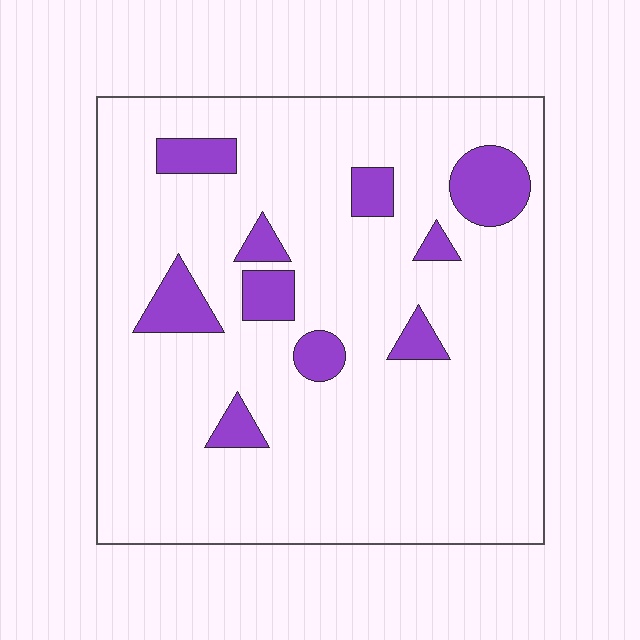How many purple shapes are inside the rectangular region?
10.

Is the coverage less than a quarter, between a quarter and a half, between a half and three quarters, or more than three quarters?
Less than a quarter.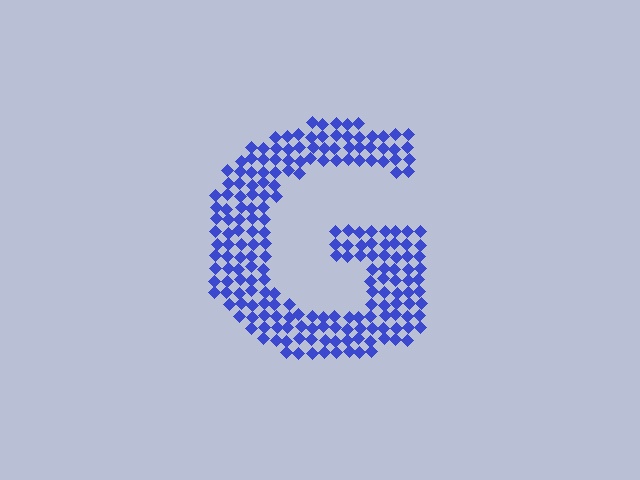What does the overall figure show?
The overall figure shows the letter G.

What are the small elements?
The small elements are diamonds.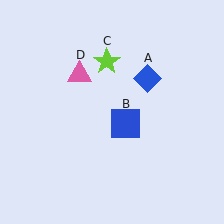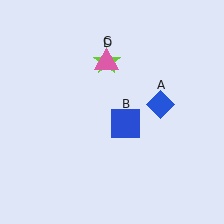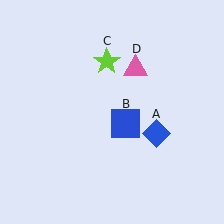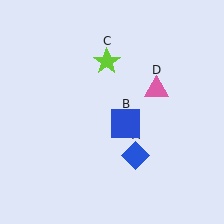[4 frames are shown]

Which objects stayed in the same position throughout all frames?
Blue square (object B) and lime star (object C) remained stationary.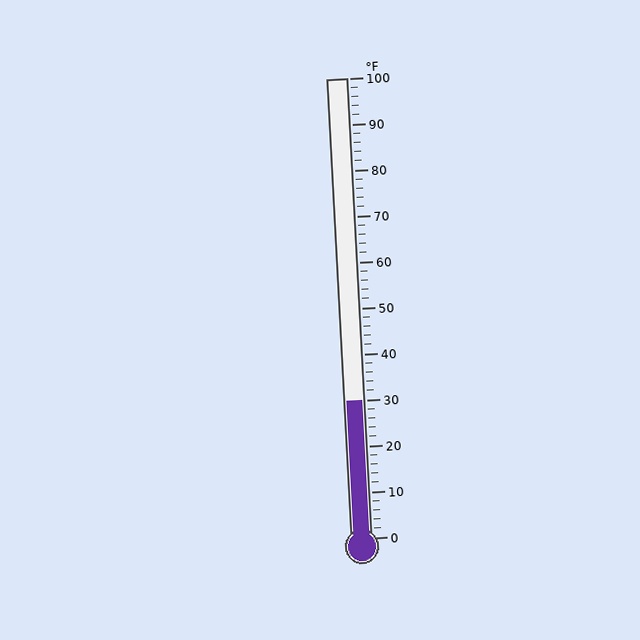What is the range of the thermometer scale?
The thermometer scale ranges from 0°F to 100°F.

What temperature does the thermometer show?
The thermometer shows approximately 30°F.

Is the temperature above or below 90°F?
The temperature is below 90°F.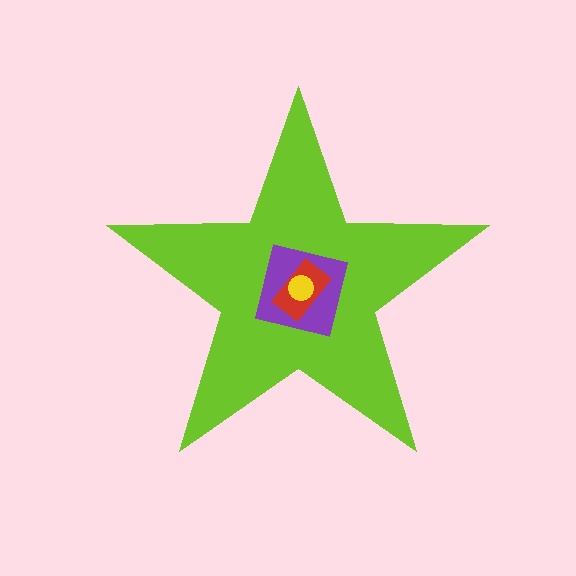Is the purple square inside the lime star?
Yes.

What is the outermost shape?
The lime star.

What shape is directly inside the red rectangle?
The yellow circle.